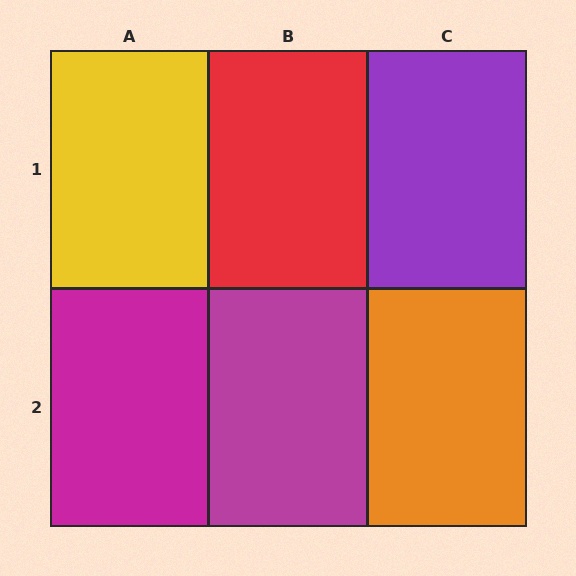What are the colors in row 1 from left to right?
Yellow, red, purple.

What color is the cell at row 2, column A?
Magenta.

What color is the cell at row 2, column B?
Magenta.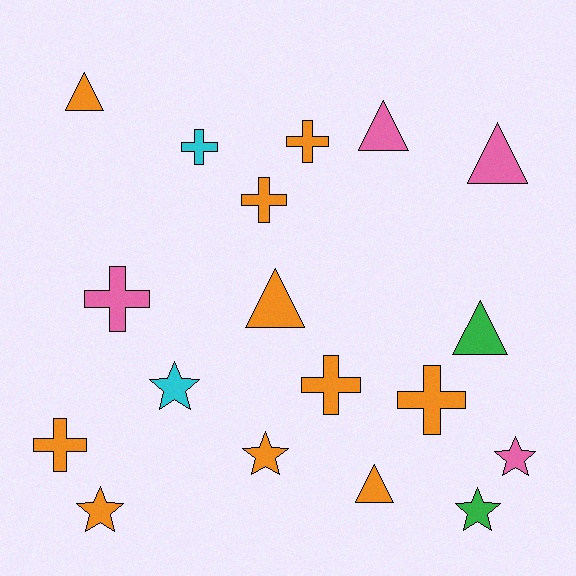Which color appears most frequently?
Orange, with 10 objects.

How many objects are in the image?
There are 18 objects.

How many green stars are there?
There is 1 green star.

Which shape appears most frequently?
Cross, with 7 objects.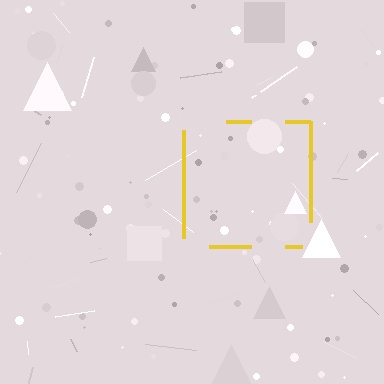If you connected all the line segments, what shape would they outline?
They would outline a square.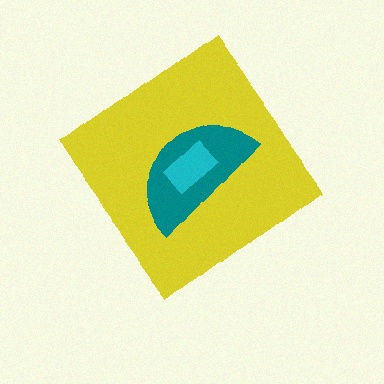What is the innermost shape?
The cyan rectangle.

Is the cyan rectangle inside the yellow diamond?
Yes.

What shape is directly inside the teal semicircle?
The cyan rectangle.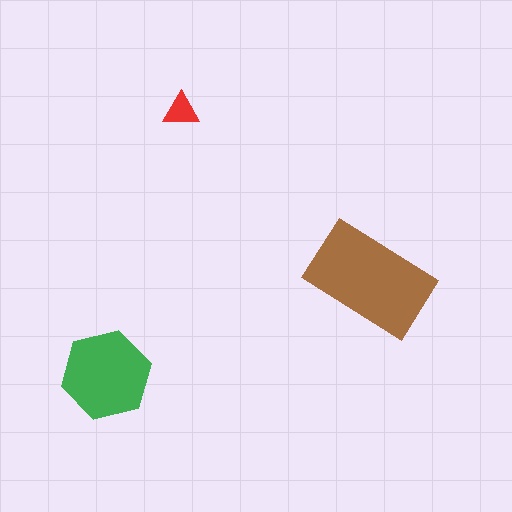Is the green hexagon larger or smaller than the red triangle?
Larger.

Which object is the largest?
The brown rectangle.